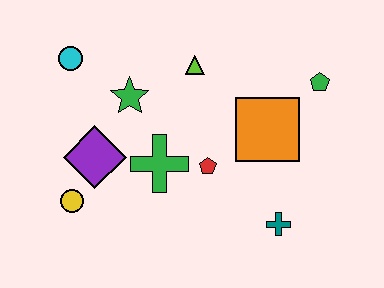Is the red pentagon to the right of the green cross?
Yes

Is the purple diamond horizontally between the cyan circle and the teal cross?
Yes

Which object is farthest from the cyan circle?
The teal cross is farthest from the cyan circle.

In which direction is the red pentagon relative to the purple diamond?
The red pentagon is to the right of the purple diamond.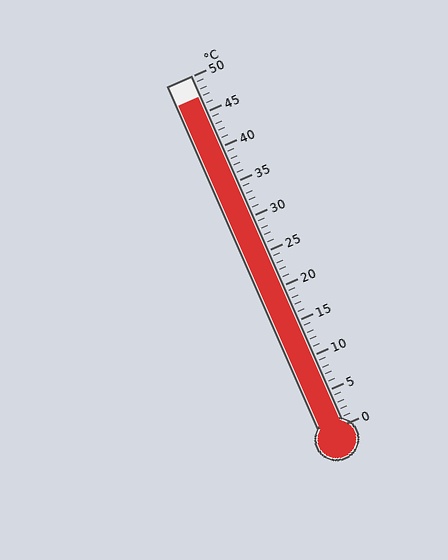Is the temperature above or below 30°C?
The temperature is above 30°C.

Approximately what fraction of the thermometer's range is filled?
The thermometer is filled to approximately 95% of its range.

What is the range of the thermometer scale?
The thermometer scale ranges from 0°C to 50°C.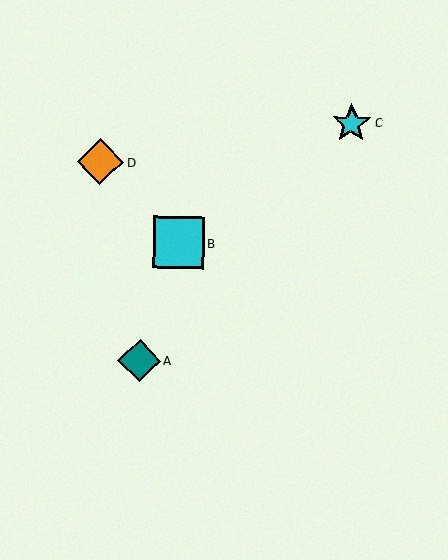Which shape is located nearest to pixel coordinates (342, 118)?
The cyan star (labeled C) at (351, 123) is nearest to that location.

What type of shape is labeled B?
Shape B is a cyan square.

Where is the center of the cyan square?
The center of the cyan square is at (179, 242).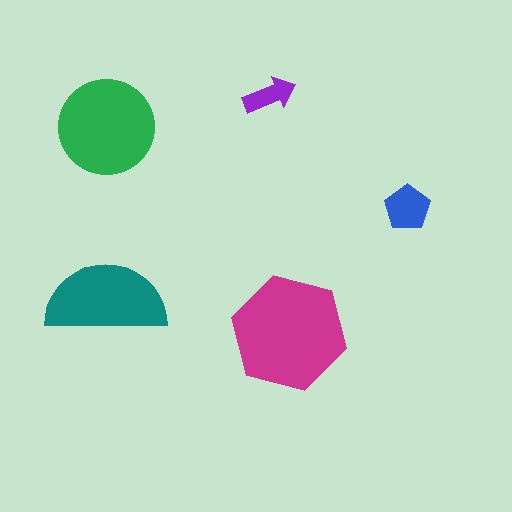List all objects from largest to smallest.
The magenta hexagon, the green circle, the teal semicircle, the blue pentagon, the purple arrow.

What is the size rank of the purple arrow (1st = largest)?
5th.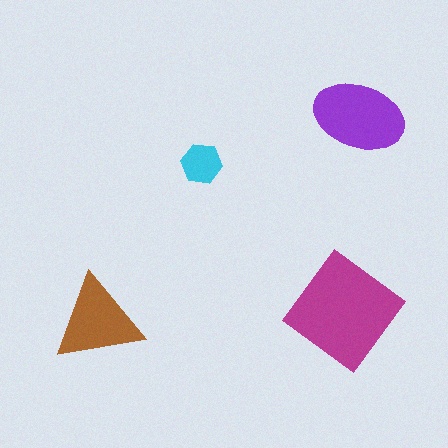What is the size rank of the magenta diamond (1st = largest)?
1st.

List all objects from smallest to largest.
The cyan hexagon, the brown triangle, the purple ellipse, the magenta diamond.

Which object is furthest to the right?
The purple ellipse is rightmost.